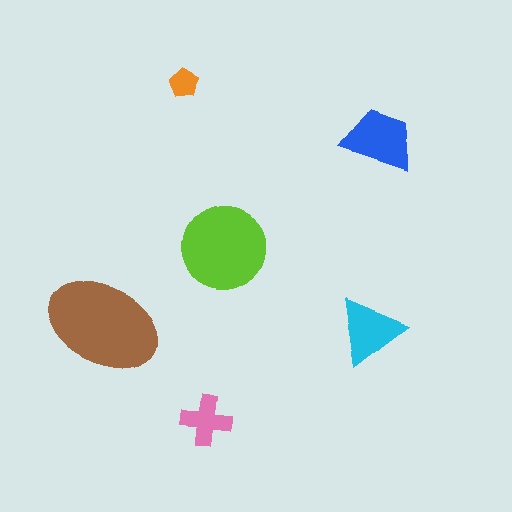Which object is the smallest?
The orange pentagon.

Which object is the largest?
The brown ellipse.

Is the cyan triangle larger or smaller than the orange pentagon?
Larger.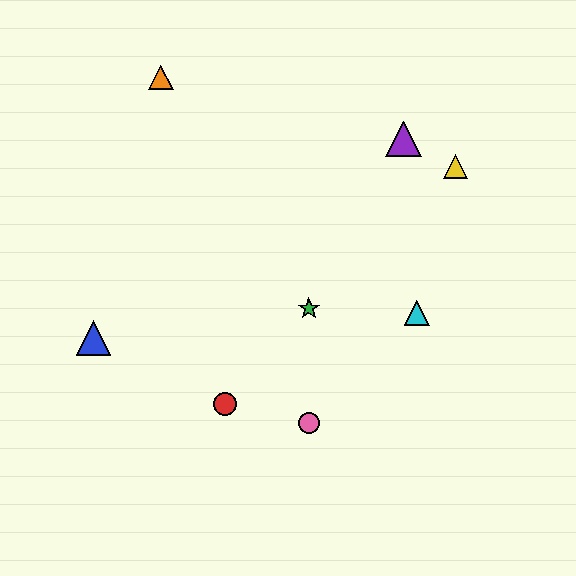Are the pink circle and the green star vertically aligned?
Yes, both are at x≈309.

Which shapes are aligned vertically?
The green star, the pink circle are aligned vertically.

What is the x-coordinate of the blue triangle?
The blue triangle is at x≈93.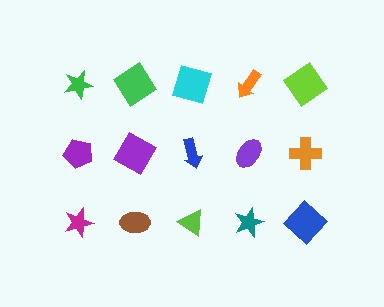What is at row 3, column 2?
A brown ellipse.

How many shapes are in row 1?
5 shapes.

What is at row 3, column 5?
A blue diamond.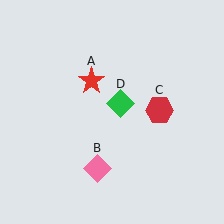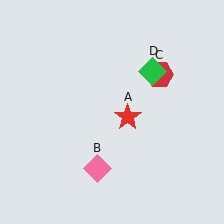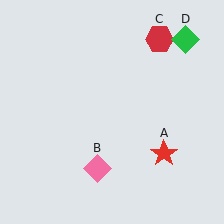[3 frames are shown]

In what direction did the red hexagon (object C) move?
The red hexagon (object C) moved up.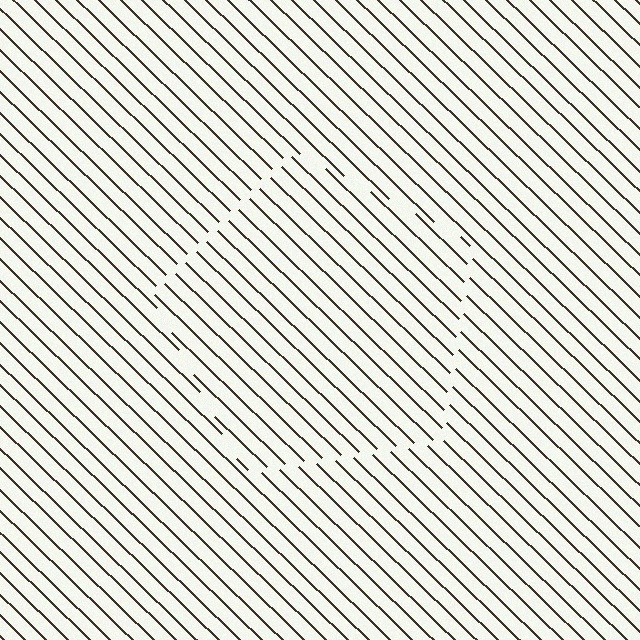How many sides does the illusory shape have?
5 sides — the line-ends trace a pentagon.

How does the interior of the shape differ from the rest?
The interior of the shape contains the same grating, shifted by half a period — the contour is defined by the phase discontinuity where line-ends from the inner and outer gratings abut.